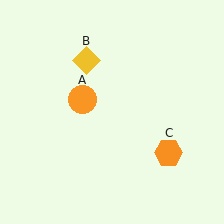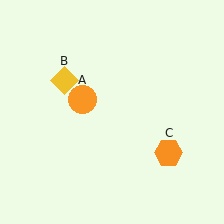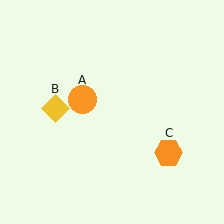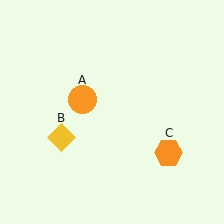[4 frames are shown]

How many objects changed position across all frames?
1 object changed position: yellow diamond (object B).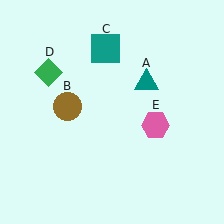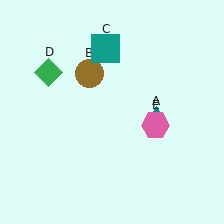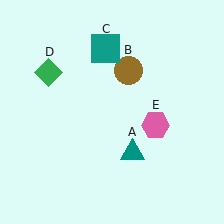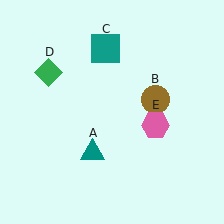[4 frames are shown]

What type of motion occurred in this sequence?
The teal triangle (object A), brown circle (object B) rotated clockwise around the center of the scene.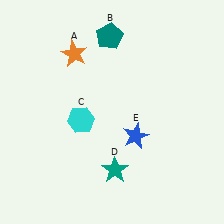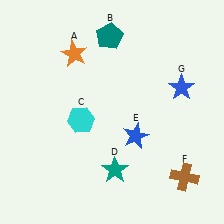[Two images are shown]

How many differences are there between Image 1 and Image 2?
There are 2 differences between the two images.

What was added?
A brown cross (F), a blue star (G) were added in Image 2.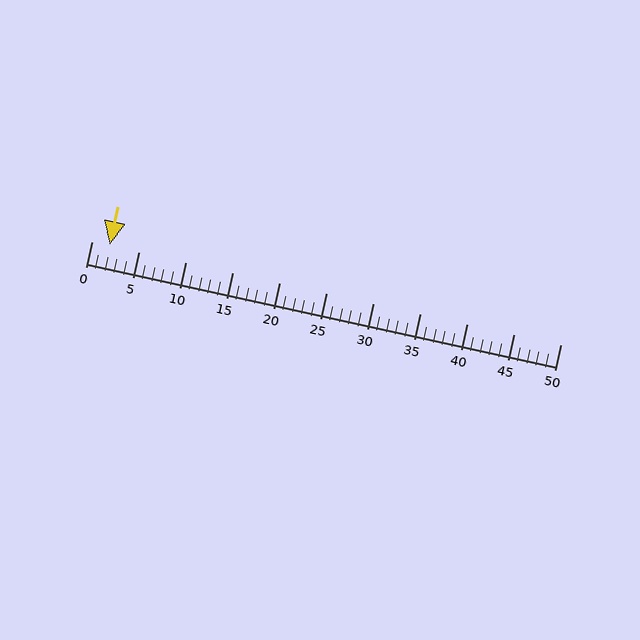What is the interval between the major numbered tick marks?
The major tick marks are spaced 5 units apart.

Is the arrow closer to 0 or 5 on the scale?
The arrow is closer to 0.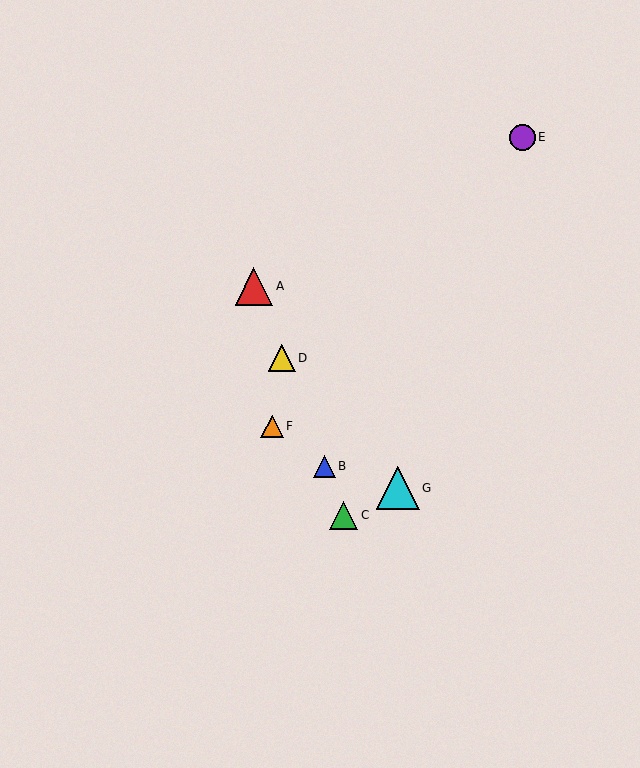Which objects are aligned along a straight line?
Objects A, B, C, D are aligned along a straight line.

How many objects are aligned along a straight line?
4 objects (A, B, C, D) are aligned along a straight line.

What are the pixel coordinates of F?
Object F is at (272, 426).